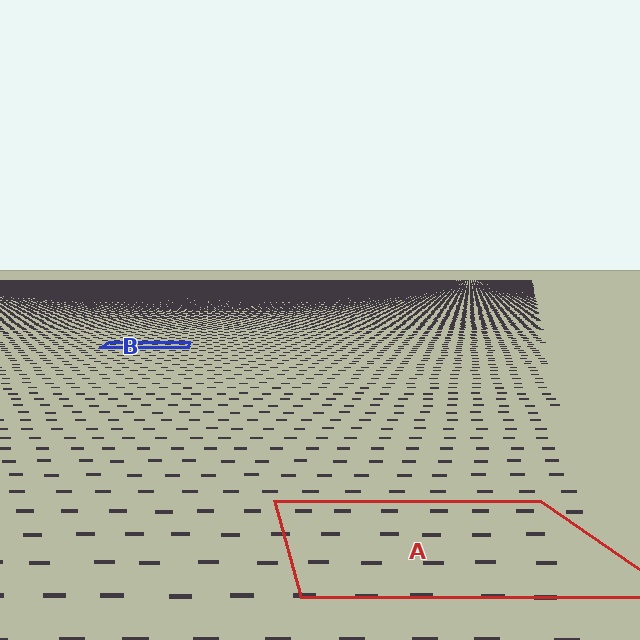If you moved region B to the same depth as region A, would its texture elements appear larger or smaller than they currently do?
They would appear larger. At a closer depth, the same texture elements are projected at a bigger on-screen size.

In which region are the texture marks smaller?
The texture marks are smaller in region B, because it is farther away.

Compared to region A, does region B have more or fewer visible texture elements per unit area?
Region B has more texture elements per unit area — they are packed more densely because it is farther away.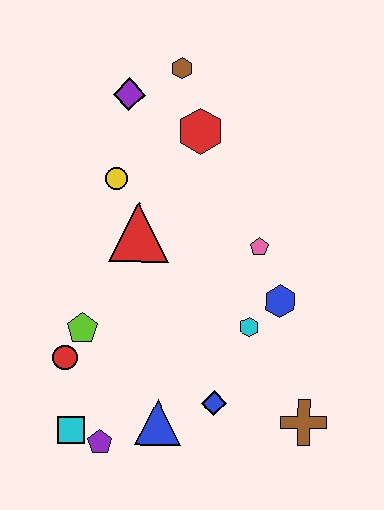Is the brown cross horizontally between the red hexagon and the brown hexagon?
No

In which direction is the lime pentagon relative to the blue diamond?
The lime pentagon is to the left of the blue diamond.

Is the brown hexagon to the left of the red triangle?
No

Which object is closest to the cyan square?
The purple pentagon is closest to the cyan square.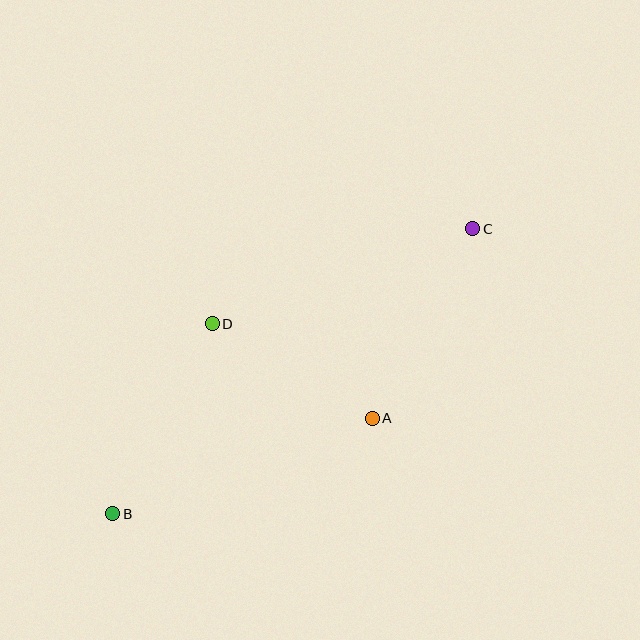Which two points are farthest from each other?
Points B and C are farthest from each other.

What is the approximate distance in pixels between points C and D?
The distance between C and D is approximately 277 pixels.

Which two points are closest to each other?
Points A and D are closest to each other.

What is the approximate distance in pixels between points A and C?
The distance between A and C is approximately 215 pixels.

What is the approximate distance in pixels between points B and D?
The distance between B and D is approximately 215 pixels.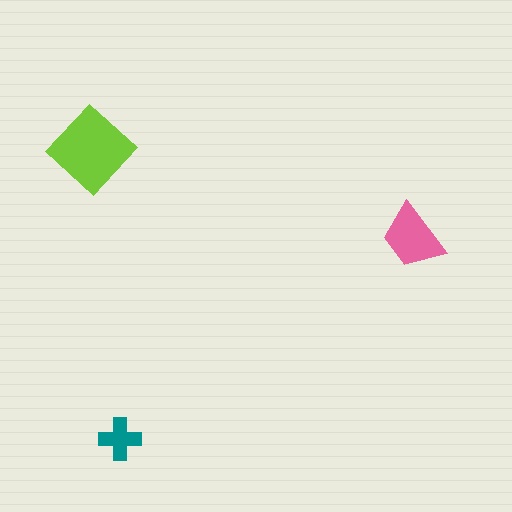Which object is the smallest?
The teal cross.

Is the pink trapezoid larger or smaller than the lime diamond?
Smaller.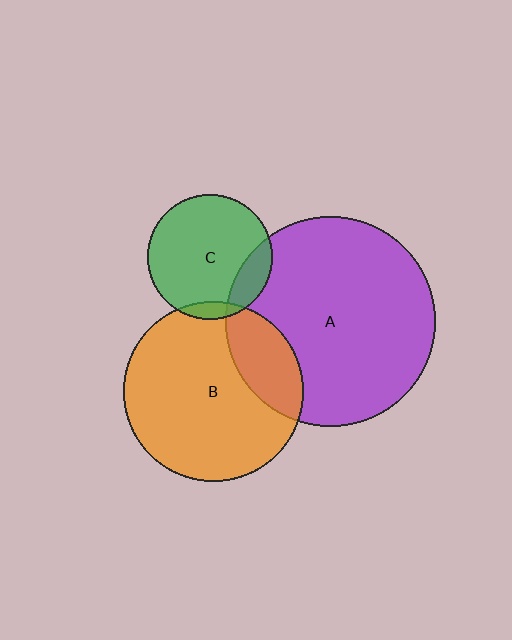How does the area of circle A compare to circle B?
Approximately 1.4 times.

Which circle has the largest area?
Circle A (purple).